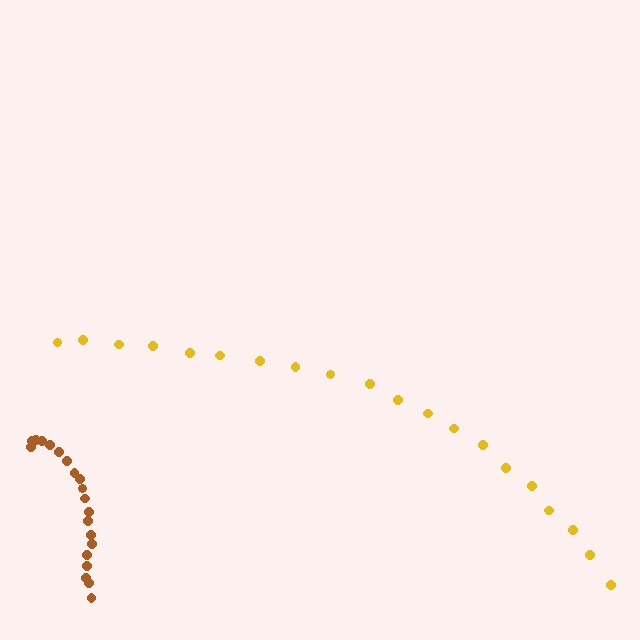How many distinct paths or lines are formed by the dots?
There are 2 distinct paths.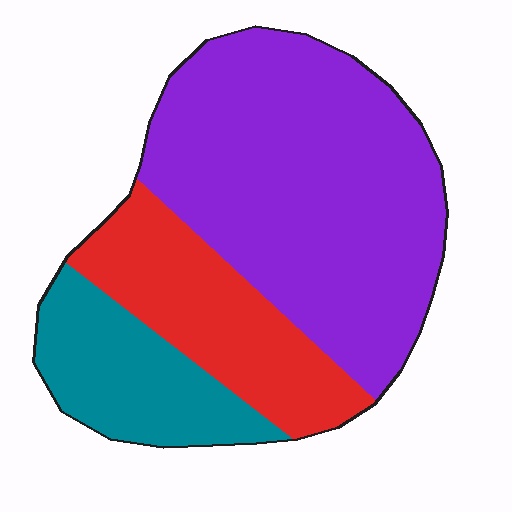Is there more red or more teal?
Red.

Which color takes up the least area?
Teal, at roughly 20%.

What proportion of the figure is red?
Red takes up about one quarter (1/4) of the figure.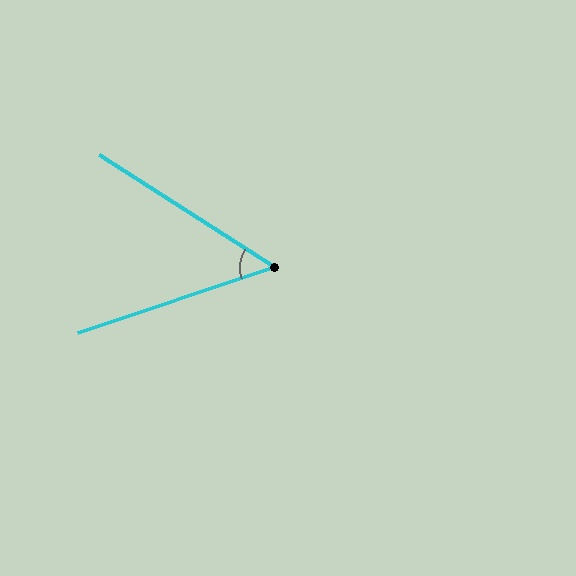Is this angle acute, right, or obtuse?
It is acute.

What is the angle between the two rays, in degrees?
Approximately 51 degrees.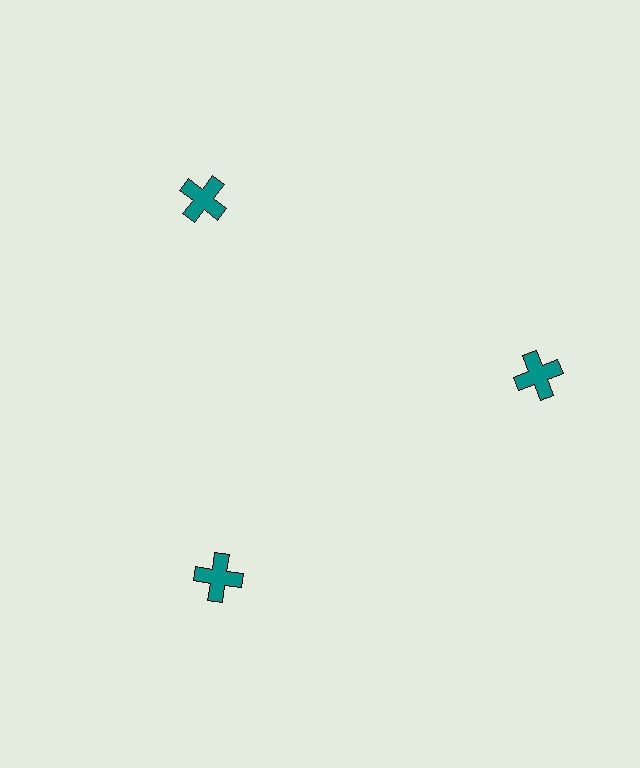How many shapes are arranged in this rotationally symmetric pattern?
There are 3 shapes, arranged in 3 groups of 1.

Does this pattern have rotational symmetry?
Yes, this pattern has 3-fold rotational symmetry. It looks the same after rotating 120 degrees around the center.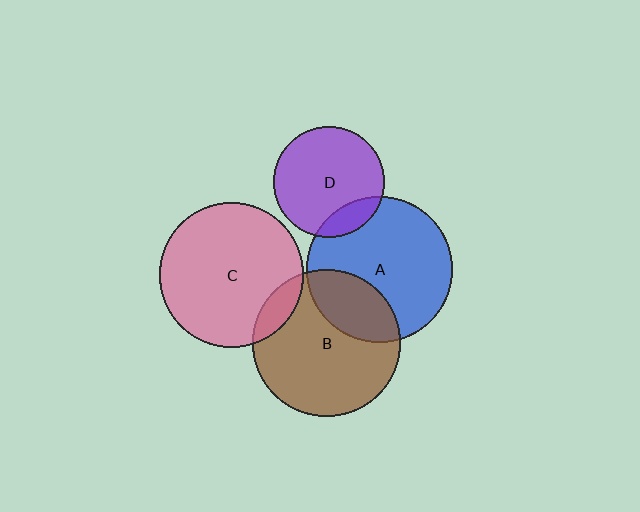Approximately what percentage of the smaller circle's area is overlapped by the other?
Approximately 25%.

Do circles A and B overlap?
Yes.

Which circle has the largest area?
Circle B (brown).